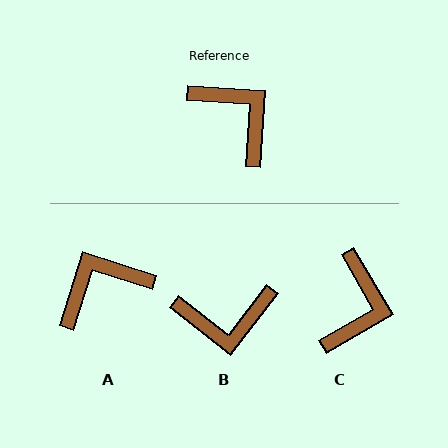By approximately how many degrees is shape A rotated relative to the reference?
Approximately 76 degrees counter-clockwise.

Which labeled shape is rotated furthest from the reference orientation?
B, about 124 degrees away.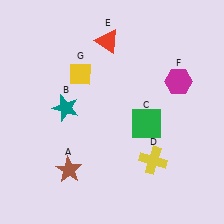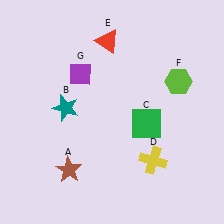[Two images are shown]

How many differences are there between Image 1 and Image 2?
There are 2 differences between the two images.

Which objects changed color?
F changed from magenta to lime. G changed from yellow to purple.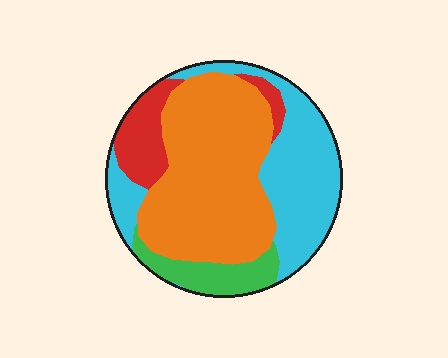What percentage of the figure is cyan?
Cyan covers 32% of the figure.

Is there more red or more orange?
Orange.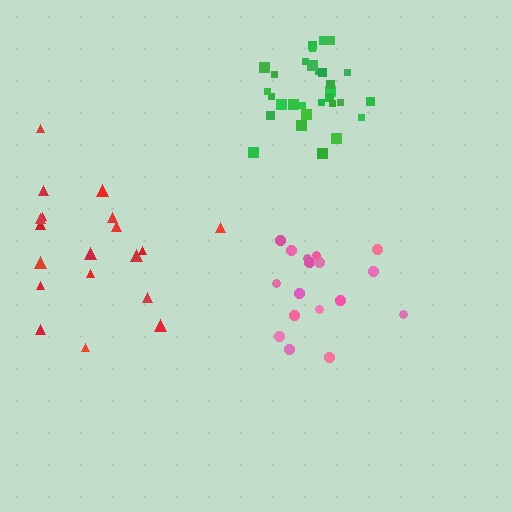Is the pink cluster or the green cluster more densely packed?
Green.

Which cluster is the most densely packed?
Green.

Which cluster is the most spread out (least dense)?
Red.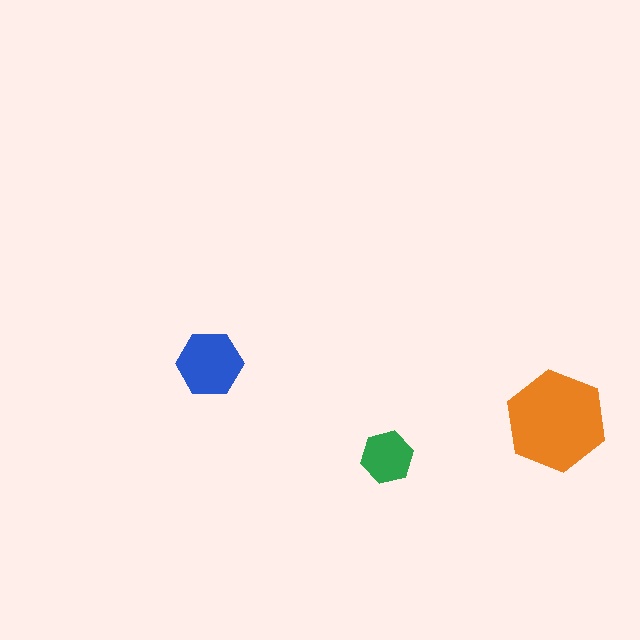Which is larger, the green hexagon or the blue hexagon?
The blue one.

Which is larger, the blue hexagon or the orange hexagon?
The orange one.